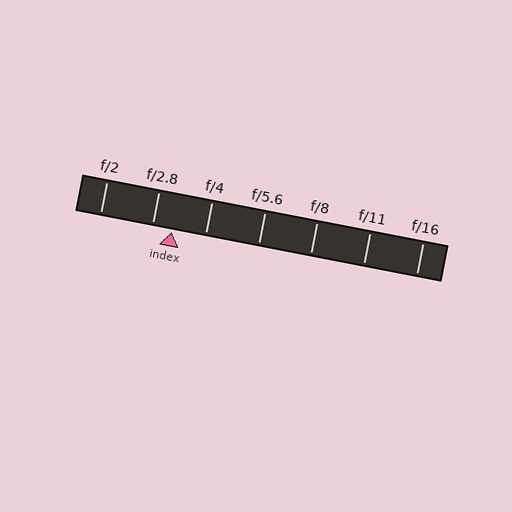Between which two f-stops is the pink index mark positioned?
The index mark is between f/2.8 and f/4.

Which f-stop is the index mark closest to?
The index mark is closest to f/2.8.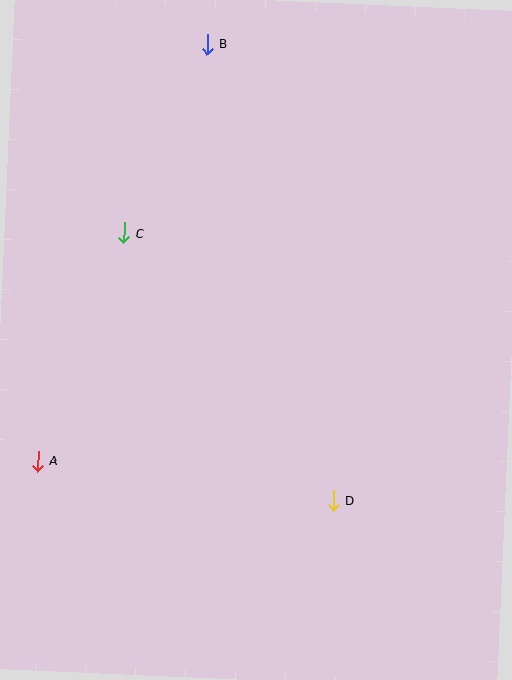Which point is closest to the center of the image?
Point C at (124, 233) is closest to the center.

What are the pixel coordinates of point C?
Point C is at (124, 233).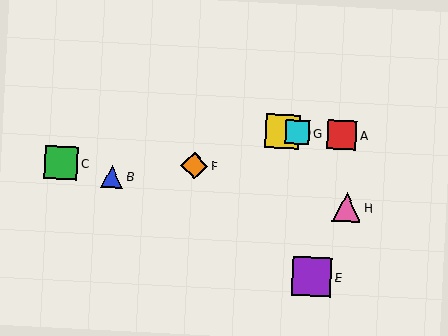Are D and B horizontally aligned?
No, D is at y≈131 and B is at y≈177.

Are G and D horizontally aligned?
Yes, both are at y≈132.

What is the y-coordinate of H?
Object H is at y≈207.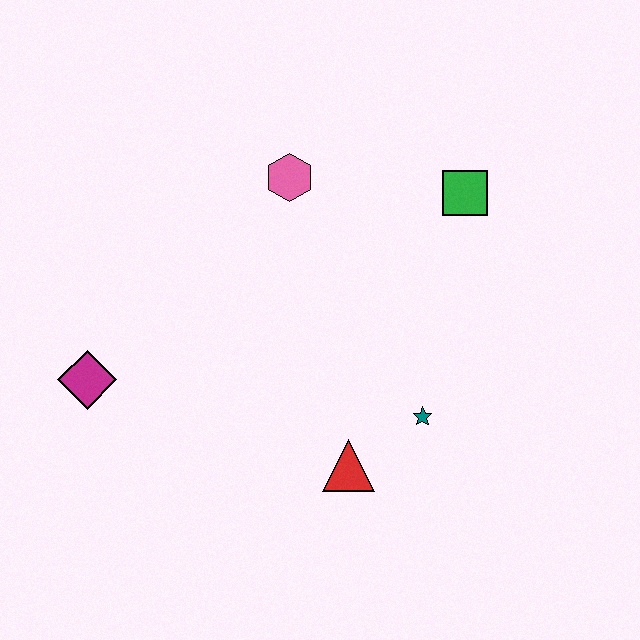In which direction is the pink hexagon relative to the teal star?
The pink hexagon is above the teal star.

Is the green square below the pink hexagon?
Yes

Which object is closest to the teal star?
The red triangle is closest to the teal star.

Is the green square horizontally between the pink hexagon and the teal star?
No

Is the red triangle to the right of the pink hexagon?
Yes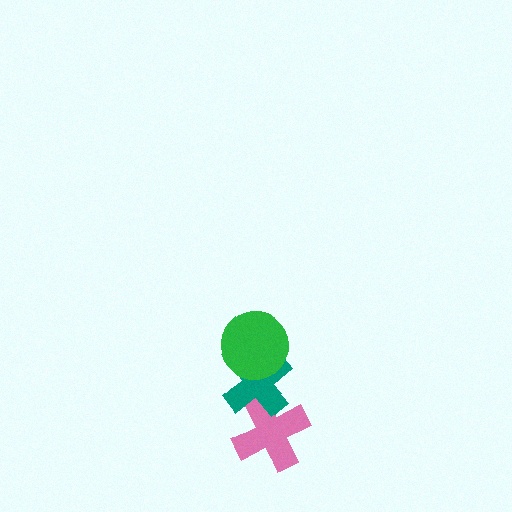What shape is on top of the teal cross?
The green circle is on top of the teal cross.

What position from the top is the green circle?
The green circle is 1st from the top.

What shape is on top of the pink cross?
The teal cross is on top of the pink cross.